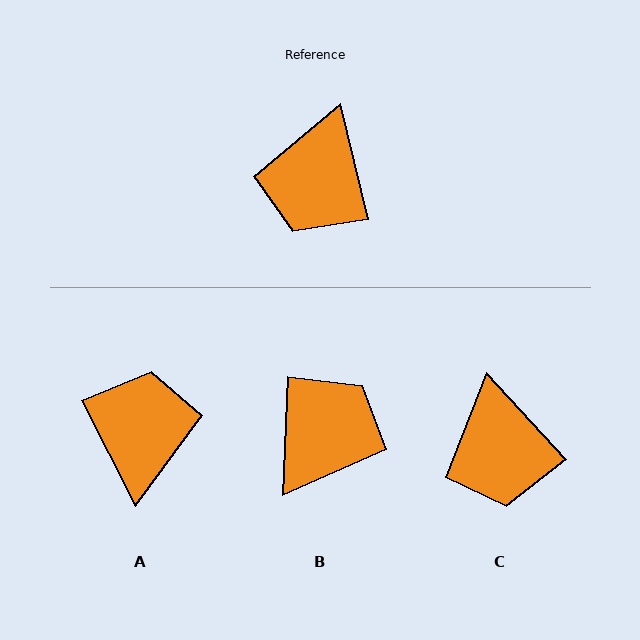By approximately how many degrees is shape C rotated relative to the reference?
Approximately 29 degrees counter-clockwise.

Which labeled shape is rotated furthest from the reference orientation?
A, about 166 degrees away.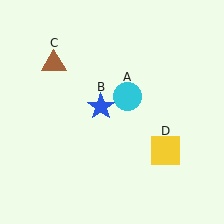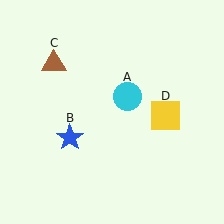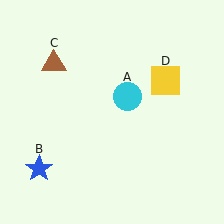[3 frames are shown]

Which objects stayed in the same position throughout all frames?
Cyan circle (object A) and brown triangle (object C) remained stationary.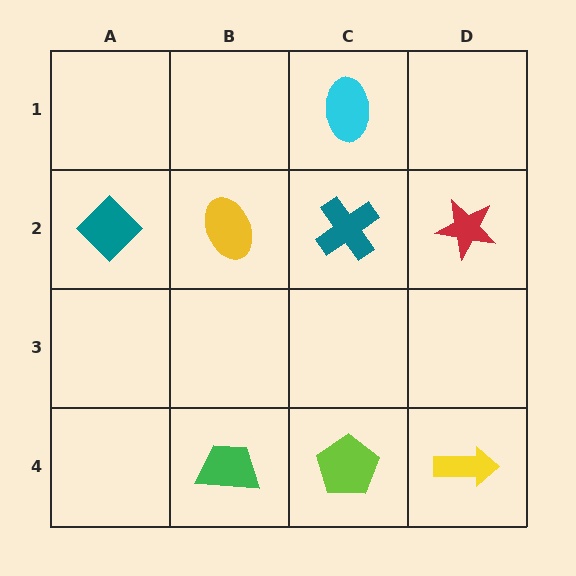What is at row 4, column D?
A yellow arrow.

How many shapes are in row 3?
0 shapes.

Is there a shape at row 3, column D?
No, that cell is empty.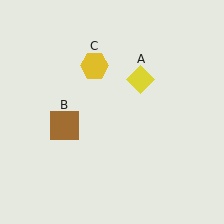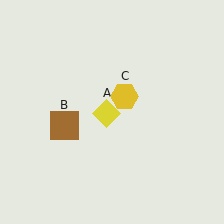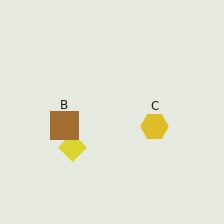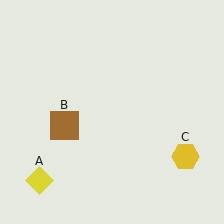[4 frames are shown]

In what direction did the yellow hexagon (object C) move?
The yellow hexagon (object C) moved down and to the right.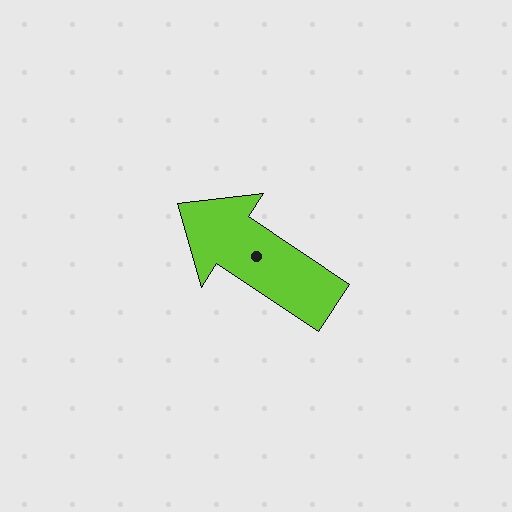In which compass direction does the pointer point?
Northwest.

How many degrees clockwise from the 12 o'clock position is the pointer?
Approximately 304 degrees.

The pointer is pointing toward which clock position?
Roughly 10 o'clock.